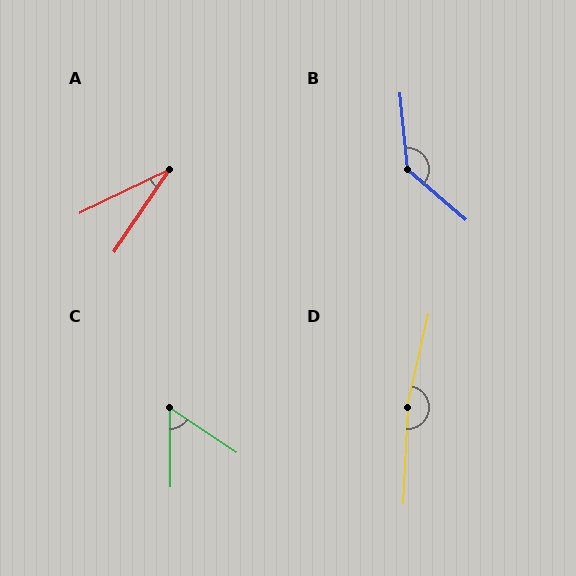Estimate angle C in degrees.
Approximately 56 degrees.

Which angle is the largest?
D, at approximately 169 degrees.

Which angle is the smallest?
A, at approximately 30 degrees.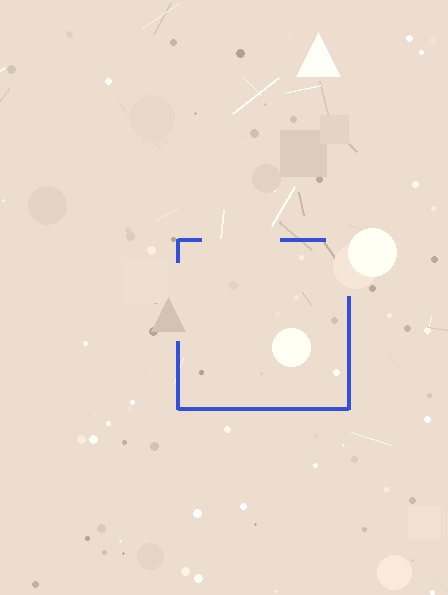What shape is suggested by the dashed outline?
The dashed outline suggests a square.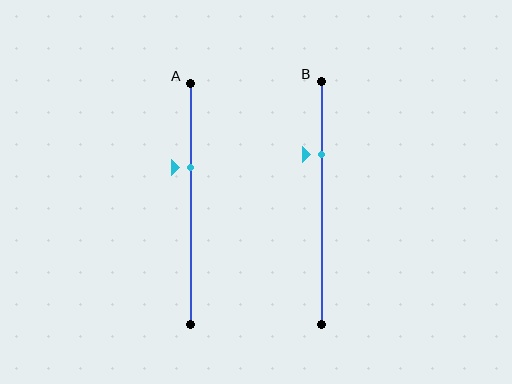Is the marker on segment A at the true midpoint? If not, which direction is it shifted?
No, the marker on segment A is shifted upward by about 15% of the segment length.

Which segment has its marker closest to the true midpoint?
Segment A has its marker closest to the true midpoint.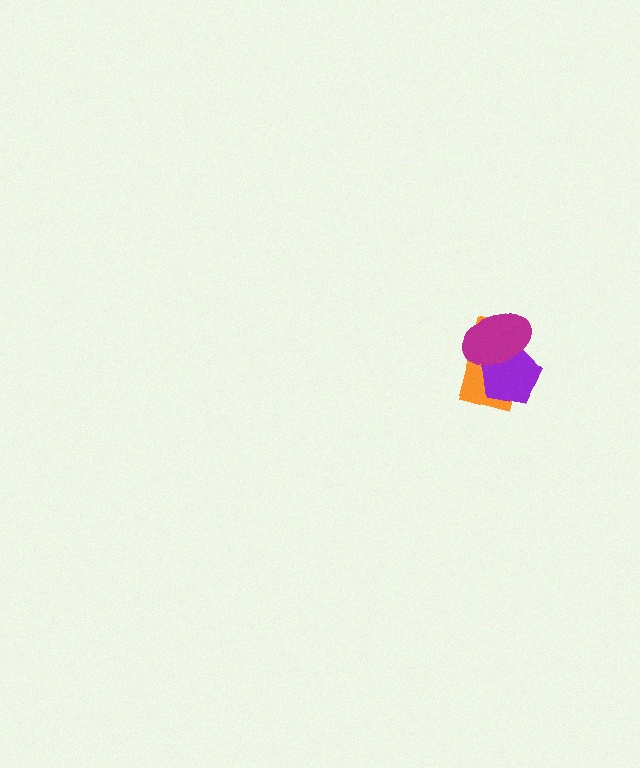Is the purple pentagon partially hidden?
Yes, it is partially covered by another shape.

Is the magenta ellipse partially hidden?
No, no other shape covers it.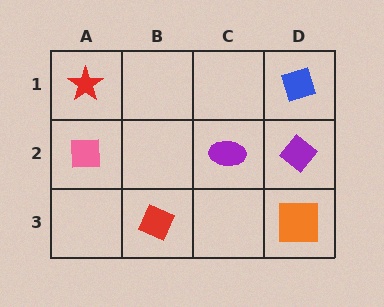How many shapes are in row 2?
3 shapes.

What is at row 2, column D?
A purple diamond.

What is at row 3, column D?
An orange square.